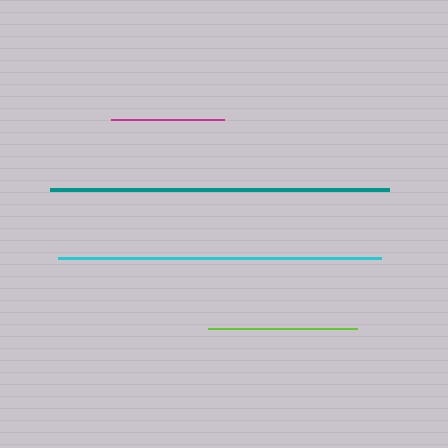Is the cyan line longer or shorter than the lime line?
The cyan line is longer than the lime line.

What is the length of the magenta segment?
The magenta segment is approximately 113 pixels long.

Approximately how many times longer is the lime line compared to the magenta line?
The lime line is approximately 1.3 times the length of the magenta line.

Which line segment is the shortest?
The magenta line is the shortest at approximately 113 pixels.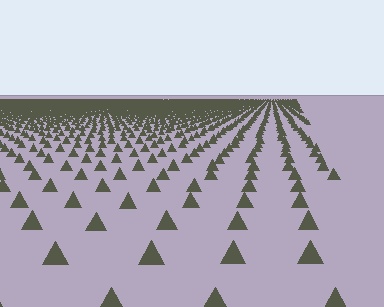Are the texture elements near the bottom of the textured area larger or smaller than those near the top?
Larger. Near the bottom, elements are closer to the viewer and appear at a bigger on-screen size.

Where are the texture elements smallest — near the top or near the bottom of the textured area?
Near the top.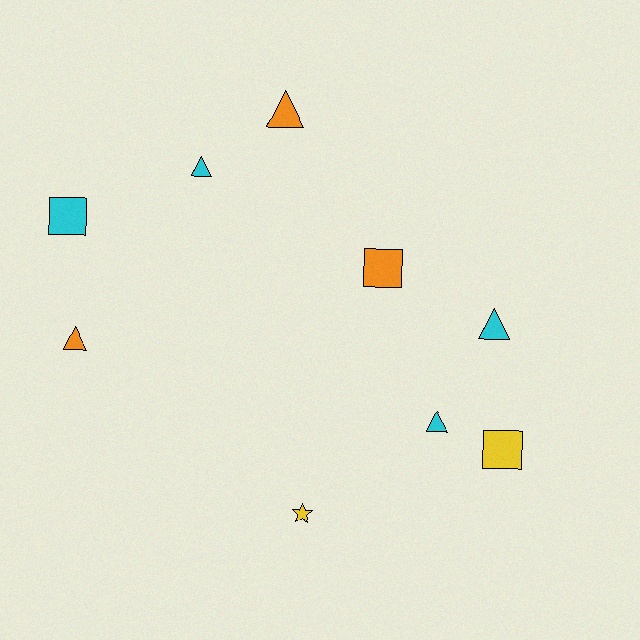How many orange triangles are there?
There are 2 orange triangles.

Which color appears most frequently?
Cyan, with 4 objects.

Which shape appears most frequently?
Triangle, with 5 objects.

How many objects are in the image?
There are 9 objects.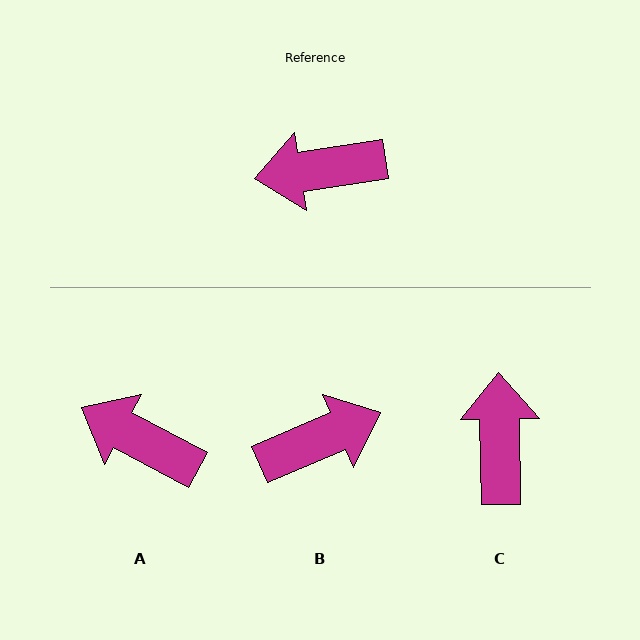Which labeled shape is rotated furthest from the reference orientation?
B, about 166 degrees away.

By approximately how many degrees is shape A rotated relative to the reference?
Approximately 37 degrees clockwise.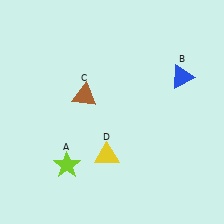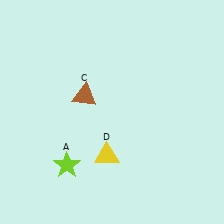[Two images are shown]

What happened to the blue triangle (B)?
The blue triangle (B) was removed in Image 2. It was in the top-right area of Image 1.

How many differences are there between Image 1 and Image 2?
There is 1 difference between the two images.